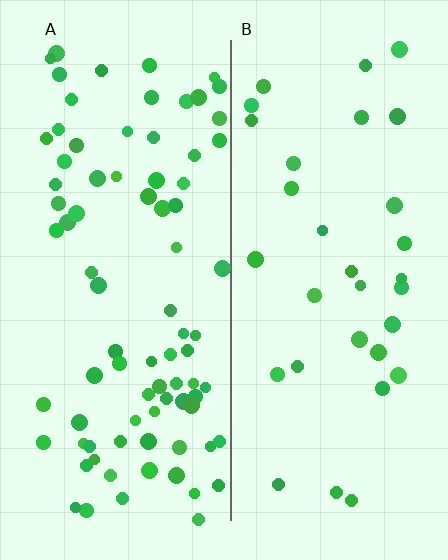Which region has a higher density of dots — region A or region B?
A (the left).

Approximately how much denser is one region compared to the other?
Approximately 2.5× — region A over region B.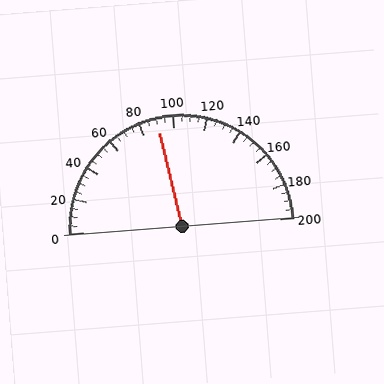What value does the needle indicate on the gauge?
The needle indicates approximately 90.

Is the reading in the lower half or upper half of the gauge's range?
The reading is in the lower half of the range (0 to 200).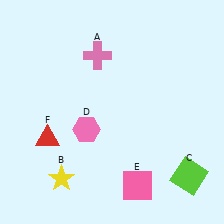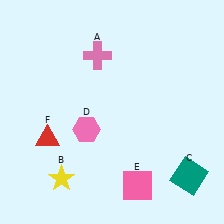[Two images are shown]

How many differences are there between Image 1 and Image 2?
There is 1 difference between the two images.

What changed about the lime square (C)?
In Image 1, C is lime. In Image 2, it changed to teal.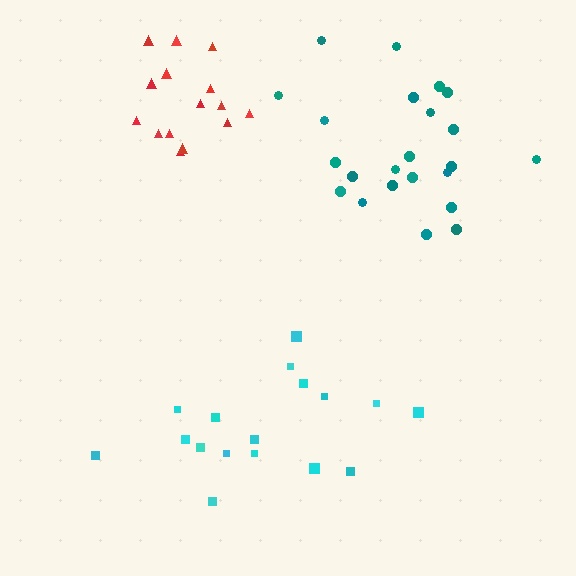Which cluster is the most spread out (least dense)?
Cyan.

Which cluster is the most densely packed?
Red.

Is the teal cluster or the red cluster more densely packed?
Red.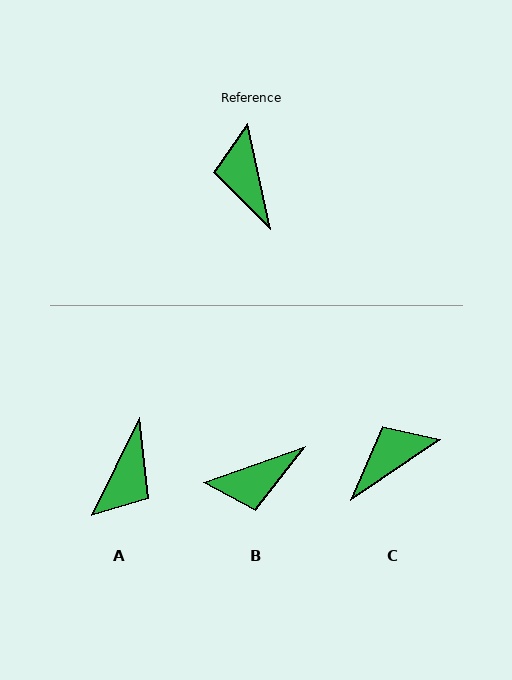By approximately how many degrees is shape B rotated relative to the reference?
Approximately 97 degrees counter-clockwise.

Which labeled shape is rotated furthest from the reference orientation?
A, about 141 degrees away.